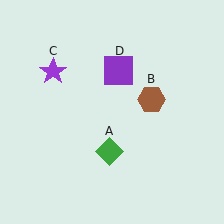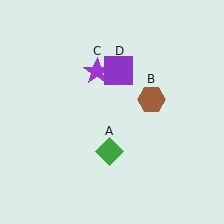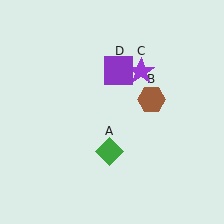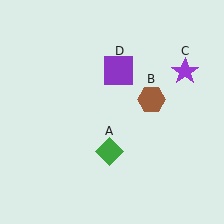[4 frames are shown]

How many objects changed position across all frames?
1 object changed position: purple star (object C).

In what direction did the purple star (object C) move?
The purple star (object C) moved right.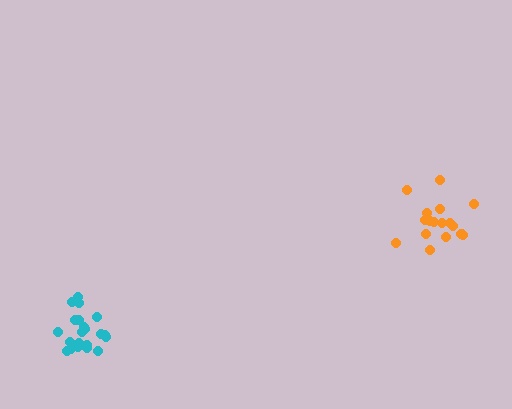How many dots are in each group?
Group 1: 21 dots, Group 2: 17 dots (38 total).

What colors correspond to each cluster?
The clusters are colored: cyan, orange.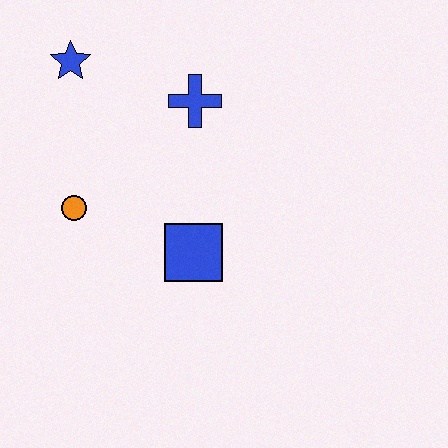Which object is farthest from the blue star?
The blue square is farthest from the blue star.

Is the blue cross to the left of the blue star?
No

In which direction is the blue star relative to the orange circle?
The blue star is above the orange circle.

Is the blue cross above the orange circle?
Yes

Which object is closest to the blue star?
The blue cross is closest to the blue star.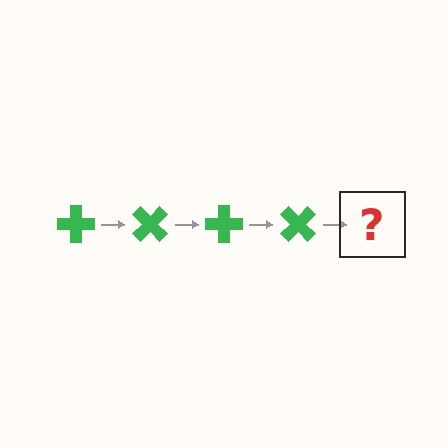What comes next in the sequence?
The next element should be a green cross rotated 180 degrees.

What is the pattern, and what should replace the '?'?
The pattern is that the cross rotates 45 degrees each step. The '?' should be a green cross rotated 180 degrees.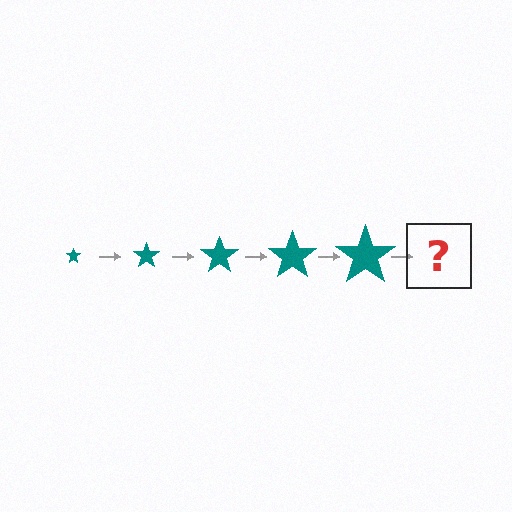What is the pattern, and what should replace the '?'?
The pattern is that the star gets progressively larger each step. The '?' should be a teal star, larger than the previous one.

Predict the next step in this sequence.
The next step is a teal star, larger than the previous one.